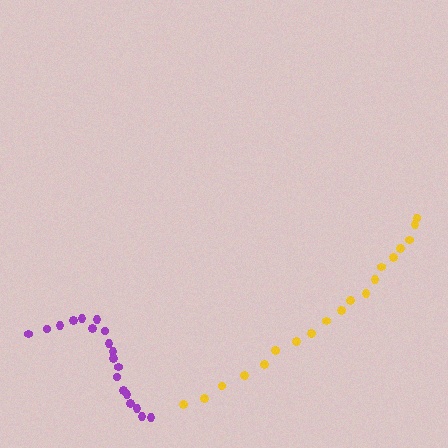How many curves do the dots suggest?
There are 2 distinct paths.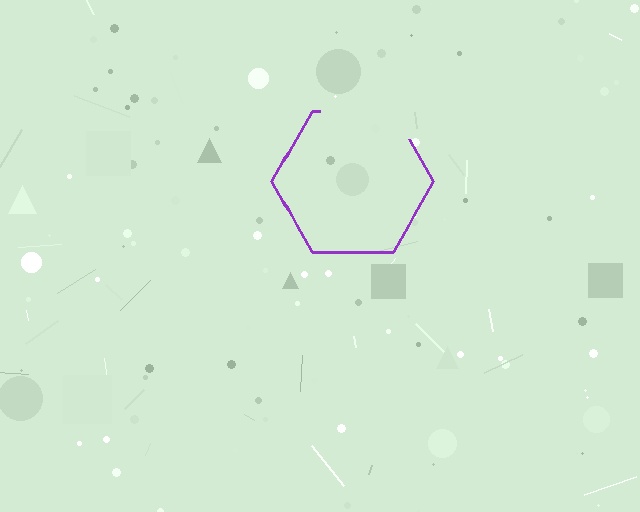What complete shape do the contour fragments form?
The contour fragments form a hexagon.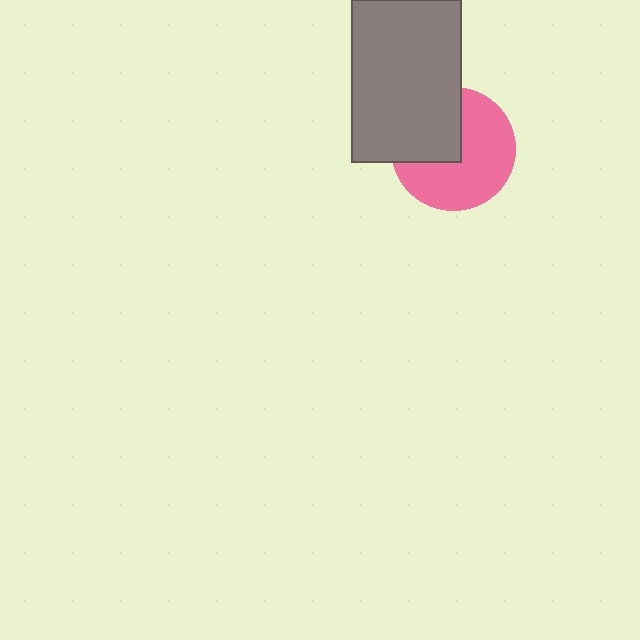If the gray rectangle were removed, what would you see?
You would see the complete pink circle.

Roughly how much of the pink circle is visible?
About half of it is visible (roughly 63%).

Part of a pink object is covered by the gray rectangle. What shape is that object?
It is a circle.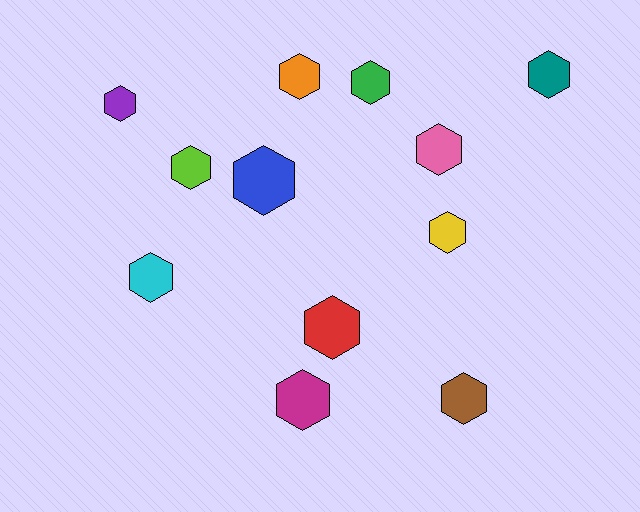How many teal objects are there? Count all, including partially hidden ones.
There is 1 teal object.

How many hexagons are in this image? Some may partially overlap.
There are 12 hexagons.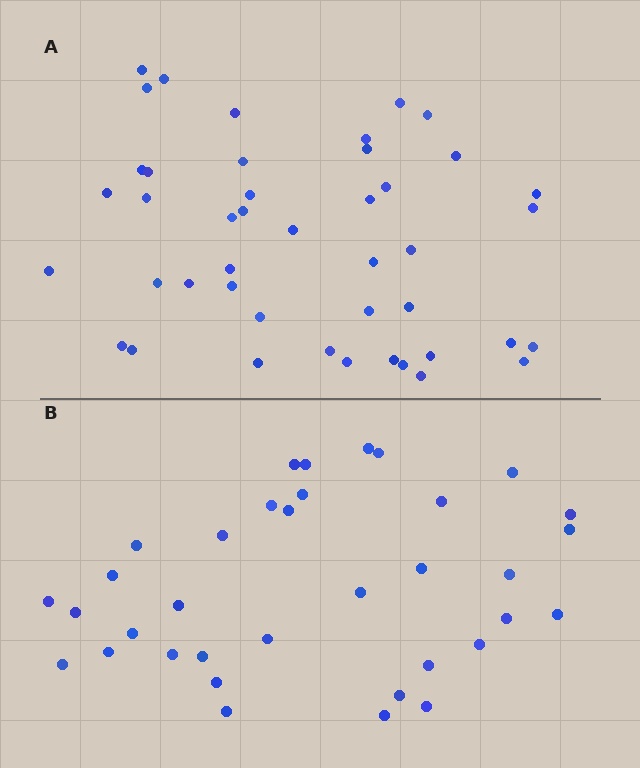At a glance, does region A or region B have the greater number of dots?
Region A (the top region) has more dots.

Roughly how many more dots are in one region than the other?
Region A has roughly 8 or so more dots than region B.